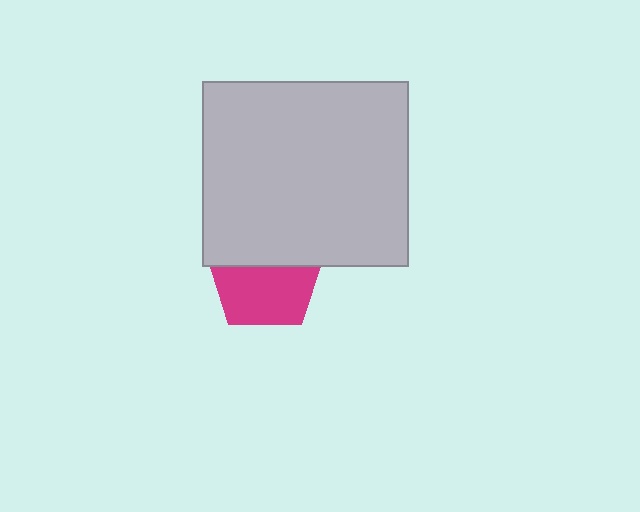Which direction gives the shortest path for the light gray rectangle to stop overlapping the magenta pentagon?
Moving up gives the shortest separation.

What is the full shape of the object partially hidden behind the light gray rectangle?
The partially hidden object is a magenta pentagon.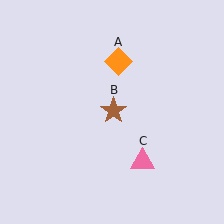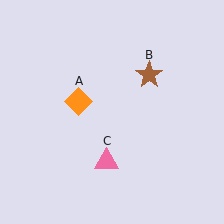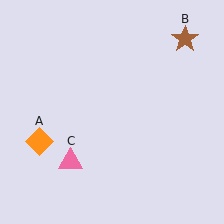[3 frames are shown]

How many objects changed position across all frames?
3 objects changed position: orange diamond (object A), brown star (object B), pink triangle (object C).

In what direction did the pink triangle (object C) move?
The pink triangle (object C) moved left.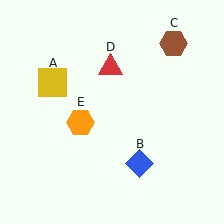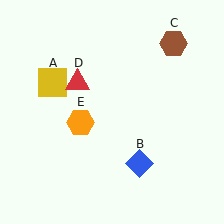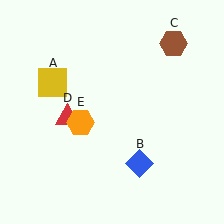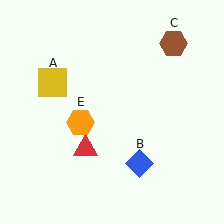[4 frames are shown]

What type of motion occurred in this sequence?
The red triangle (object D) rotated counterclockwise around the center of the scene.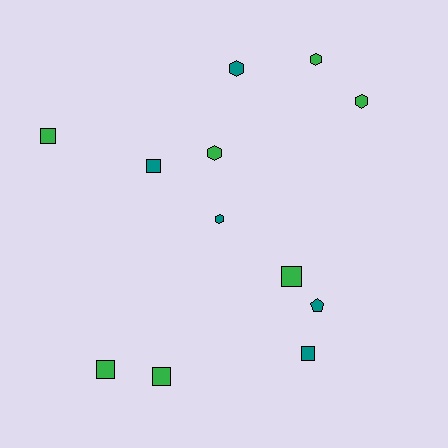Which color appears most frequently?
Green, with 7 objects.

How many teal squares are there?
There are 2 teal squares.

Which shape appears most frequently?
Square, with 6 objects.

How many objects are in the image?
There are 12 objects.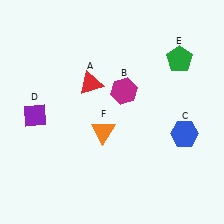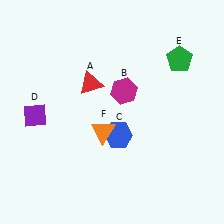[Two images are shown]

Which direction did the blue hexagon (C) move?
The blue hexagon (C) moved left.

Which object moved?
The blue hexagon (C) moved left.